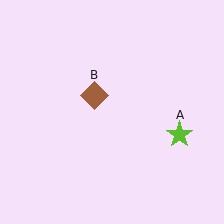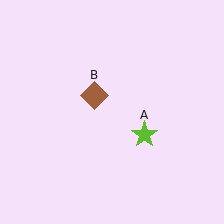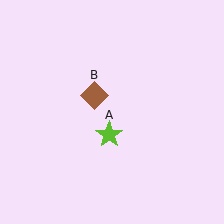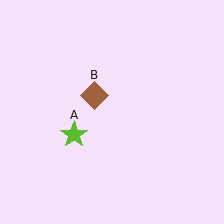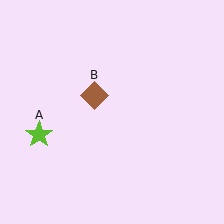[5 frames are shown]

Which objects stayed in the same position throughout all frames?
Brown diamond (object B) remained stationary.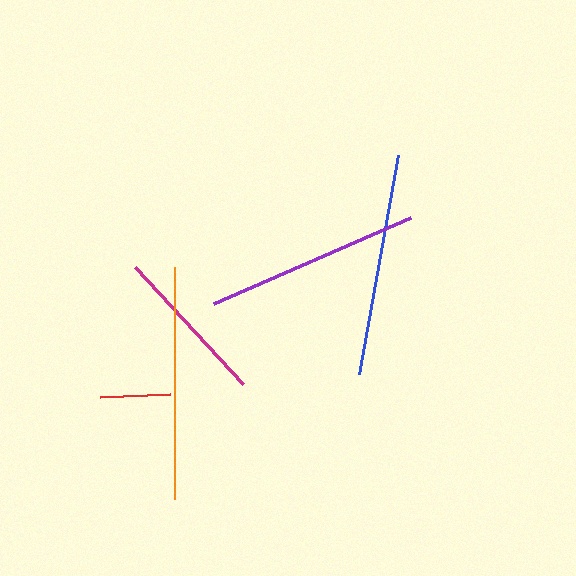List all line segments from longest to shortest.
From longest to shortest: orange, blue, purple, magenta, red.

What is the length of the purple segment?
The purple segment is approximately 215 pixels long.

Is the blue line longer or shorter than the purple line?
The blue line is longer than the purple line.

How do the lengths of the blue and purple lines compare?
The blue and purple lines are approximately the same length.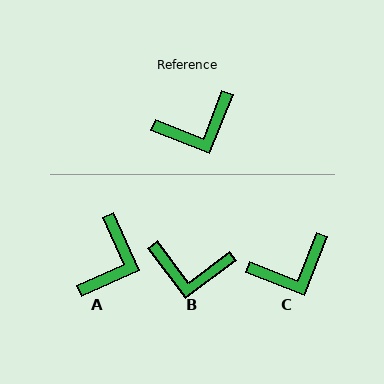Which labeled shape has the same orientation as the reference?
C.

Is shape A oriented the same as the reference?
No, it is off by about 46 degrees.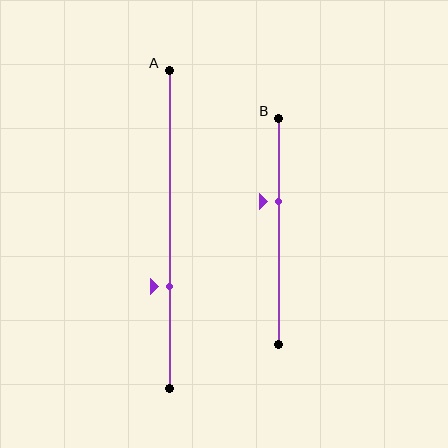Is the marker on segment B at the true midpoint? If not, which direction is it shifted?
No, the marker on segment B is shifted upward by about 13% of the segment length.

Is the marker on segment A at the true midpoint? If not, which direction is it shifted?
No, the marker on segment A is shifted downward by about 18% of the segment length.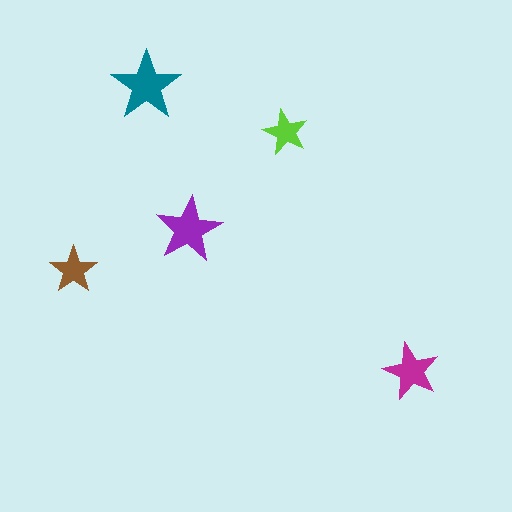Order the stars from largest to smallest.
the teal one, the purple one, the magenta one, the brown one, the lime one.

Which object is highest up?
The teal star is topmost.